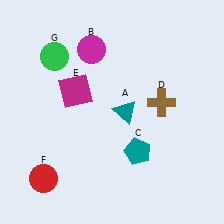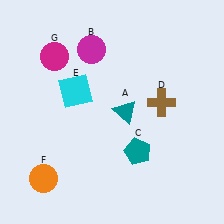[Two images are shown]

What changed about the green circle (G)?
In Image 1, G is green. In Image 2, it changed to magenta.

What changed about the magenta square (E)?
In Image 1, E is magenta. In Image 2, it changed to cyan.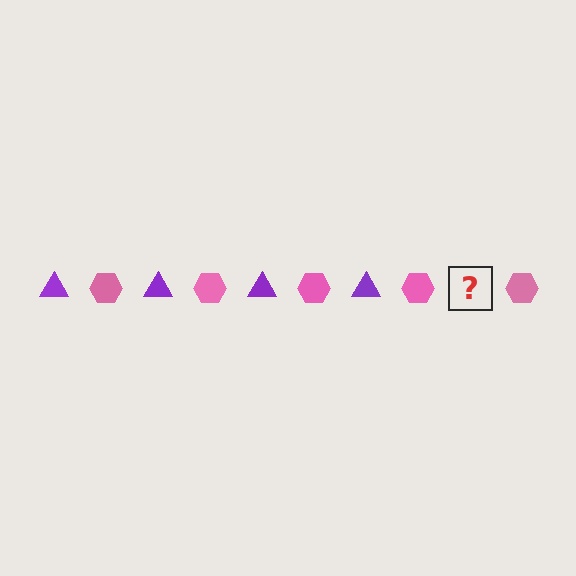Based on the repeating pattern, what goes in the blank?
The blank should be a purple triangle.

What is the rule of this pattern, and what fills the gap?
The rule is that the pattern alternates between purple triangle and pink hexagon. The gap should be filled with a purple triangle.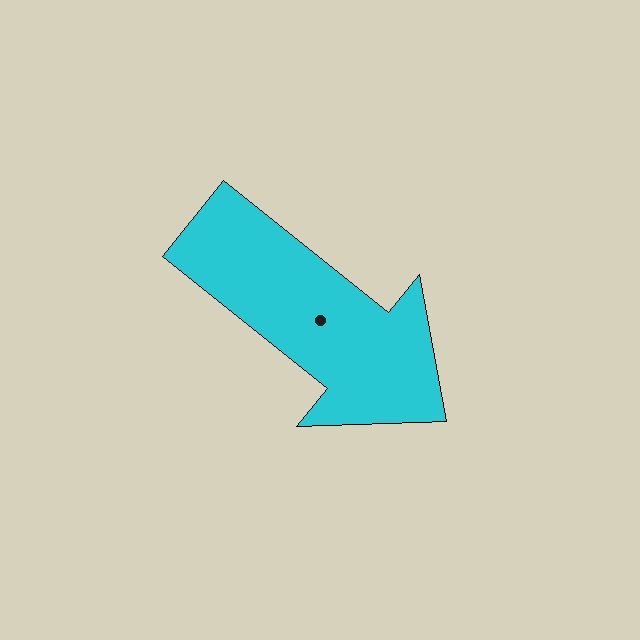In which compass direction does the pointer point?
Southeast.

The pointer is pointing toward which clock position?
Roughly 4 o'clock.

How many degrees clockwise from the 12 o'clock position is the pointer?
Approximately 129 degrees.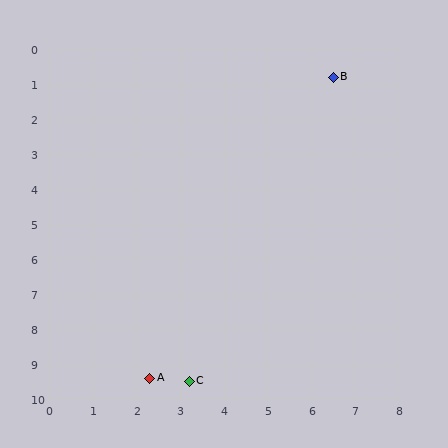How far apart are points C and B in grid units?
Points C and B are about 9.3 grid units apart.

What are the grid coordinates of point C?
Point C is at approximately (3.2, 9.5).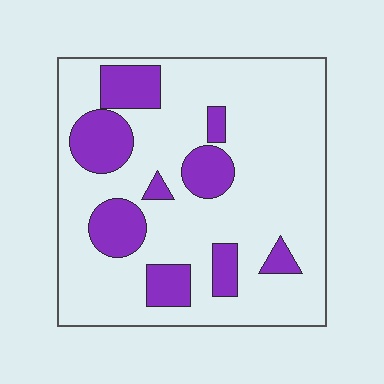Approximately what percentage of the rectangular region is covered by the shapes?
Approximately 25%.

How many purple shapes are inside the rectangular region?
9.